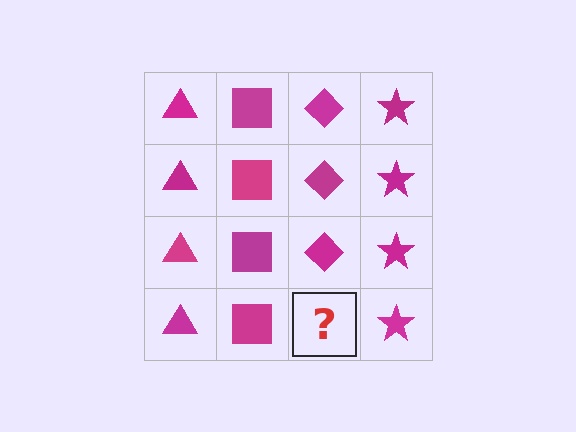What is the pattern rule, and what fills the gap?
The rule is that each column has a consistent shape. The gap should be filled with a magenta diamond.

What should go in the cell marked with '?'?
The missing cell should contain a magenta diamond.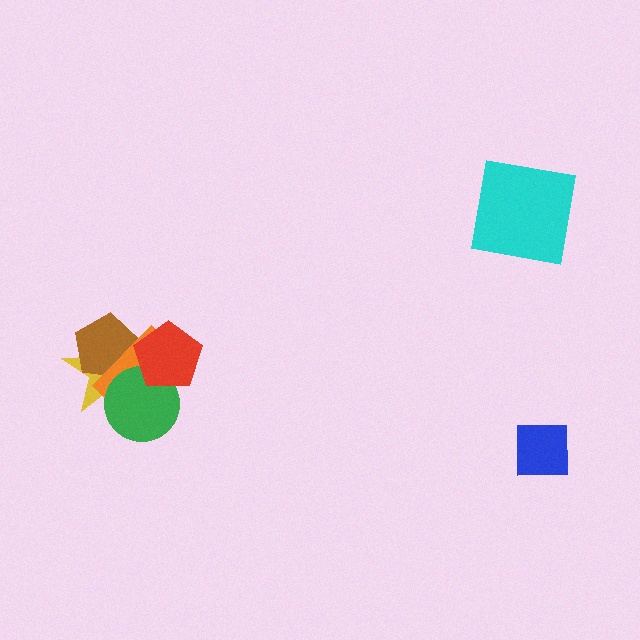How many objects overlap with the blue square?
0 objects overlap with the blue square.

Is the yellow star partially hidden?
Yes, it is partially covered by another shape.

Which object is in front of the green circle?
The red pentagon is in front of the green circle.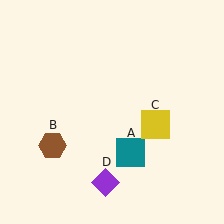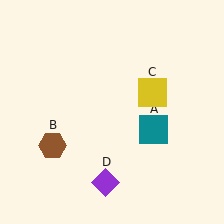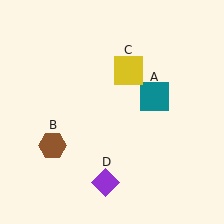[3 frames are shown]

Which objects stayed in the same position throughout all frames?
Brown hexagon (object B) and purple diamond (object D) remained stationary.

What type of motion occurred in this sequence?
The teal square (object A), yellow square (object C) rotated counterclockwise around the center of the scene.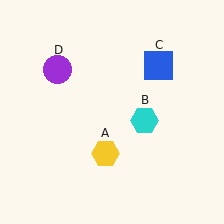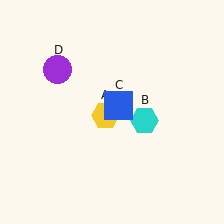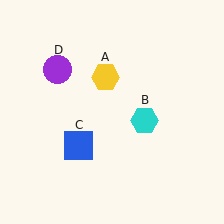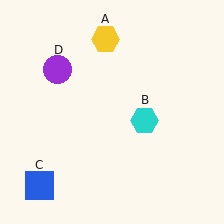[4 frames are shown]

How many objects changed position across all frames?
2 objects changed position: yellow hexagon (object A), blue square (object C).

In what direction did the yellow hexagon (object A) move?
The yellow hexagon (object A) moved up.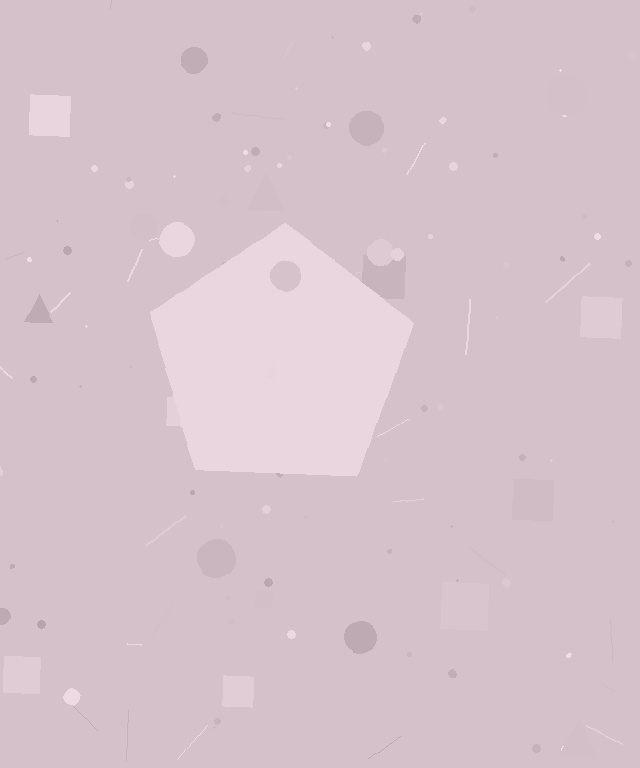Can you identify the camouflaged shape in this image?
The camouflaged shape is a pentagon.